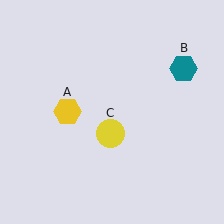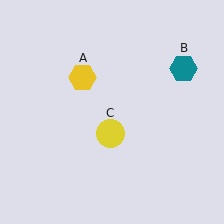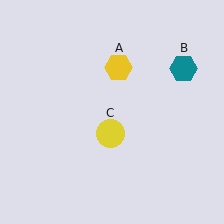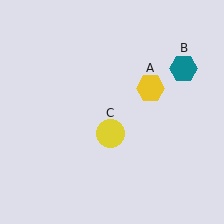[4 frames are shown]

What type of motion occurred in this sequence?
The yellow hexagon (object A) rotated clockwise around the center of the scene.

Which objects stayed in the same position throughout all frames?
Teal hexagon (object B) and yellow circle (object C) remained stationary.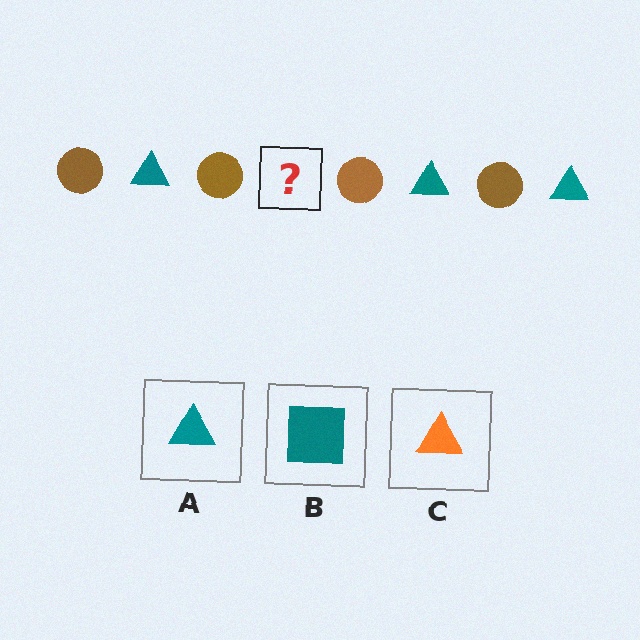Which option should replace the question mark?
Option A.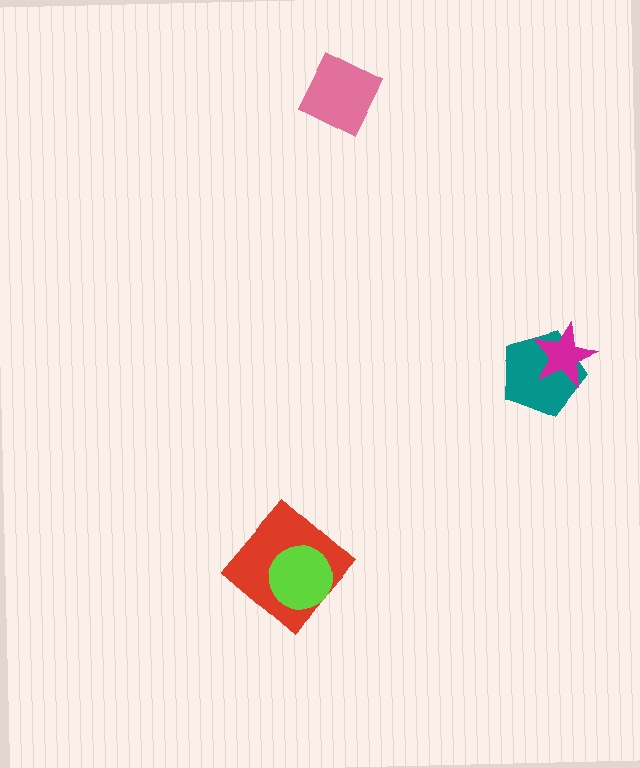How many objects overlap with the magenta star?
1 object overlaps with the magenta star.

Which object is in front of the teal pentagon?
The magenta star is in front of the teal pentagon.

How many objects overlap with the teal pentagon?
1 object overlaps with the teal pentagon.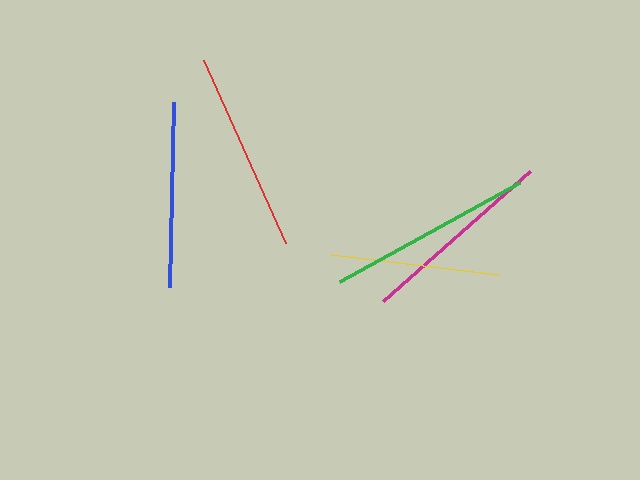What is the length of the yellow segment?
The yellow segment is approximately 168 pixels long.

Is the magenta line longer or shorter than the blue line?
The magenta line is longer than the blue line.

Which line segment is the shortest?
The yellow line is the shortest at approximately 168 pixels.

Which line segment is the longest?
The green line is the longest at approximately 205 pixels.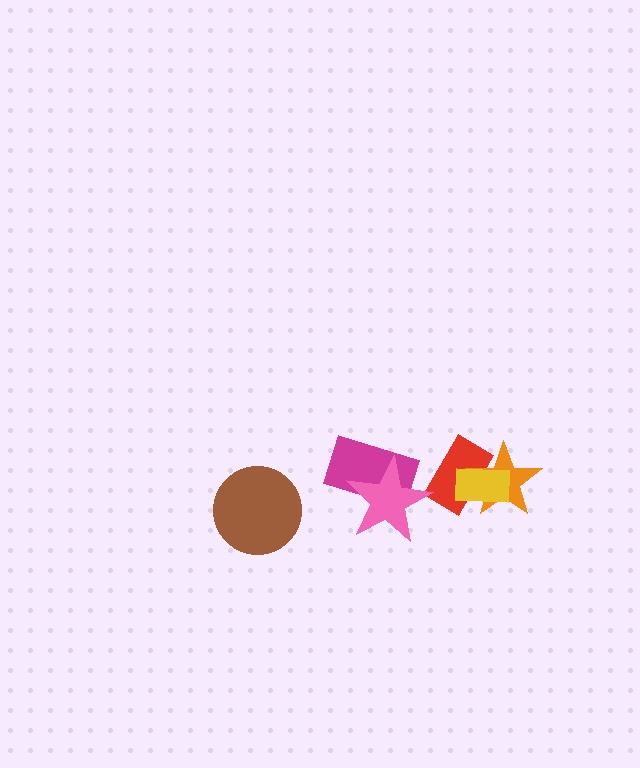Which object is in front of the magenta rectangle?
The pink star is in front of the magenta rectangle.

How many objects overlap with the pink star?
1 object overlaps with the pink star.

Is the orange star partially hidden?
Yes, it is partially covered by another shape.